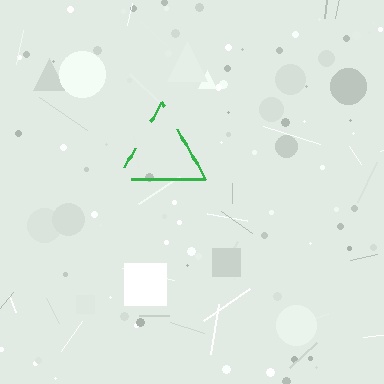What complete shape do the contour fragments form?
The contour fragments form a triangle.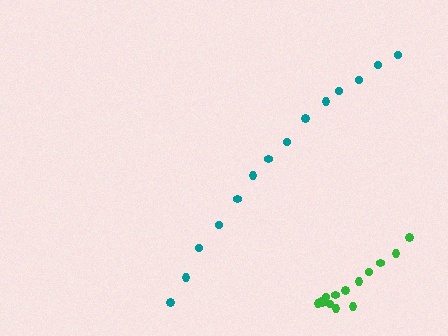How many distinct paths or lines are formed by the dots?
There are 2 distinct paths.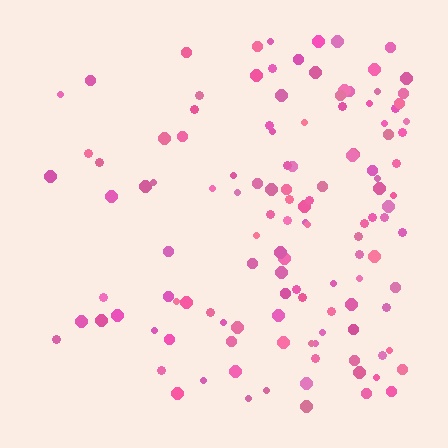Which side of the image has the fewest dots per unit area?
The left.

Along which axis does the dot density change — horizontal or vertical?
Horizontal.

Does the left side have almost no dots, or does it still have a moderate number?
Still a moderate number, just noticeably fewer than the right.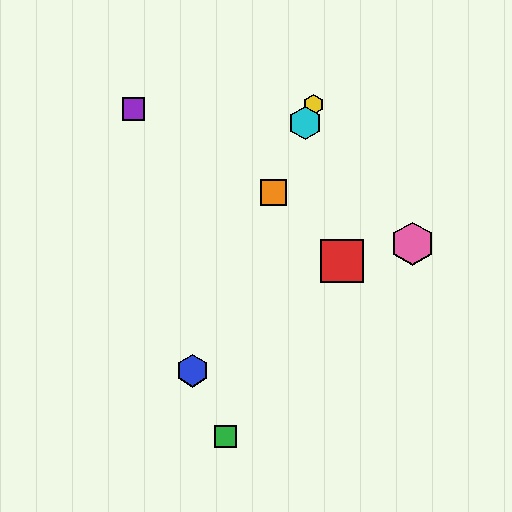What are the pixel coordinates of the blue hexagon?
The blue hexagon is at (192, 371).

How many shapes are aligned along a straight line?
4 shapes (the blue hexagon, the yellow hexagon, the orange square, the cyan hexagon) are aligned along a straight line.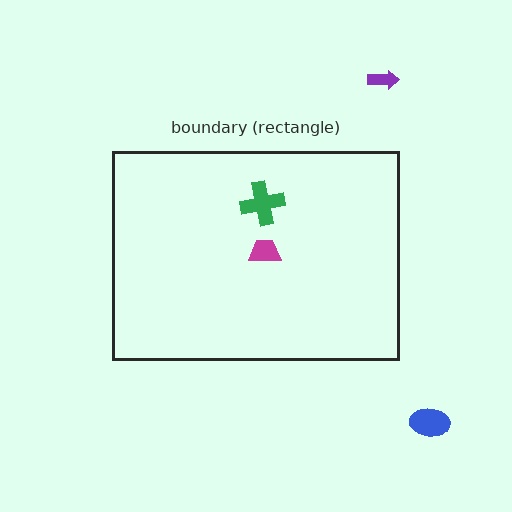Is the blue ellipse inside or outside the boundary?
Outside.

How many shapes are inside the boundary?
2 inside, 2 outside.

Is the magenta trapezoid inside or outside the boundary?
Inside.